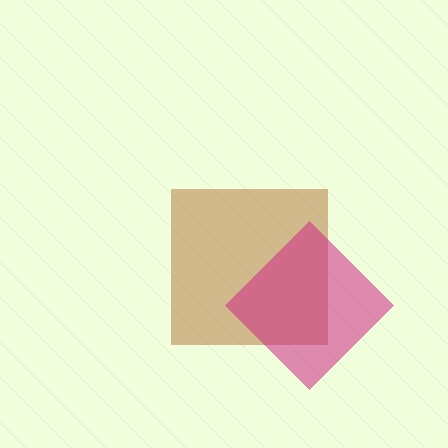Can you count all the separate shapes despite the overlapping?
Yes, there are 2 separate shapes.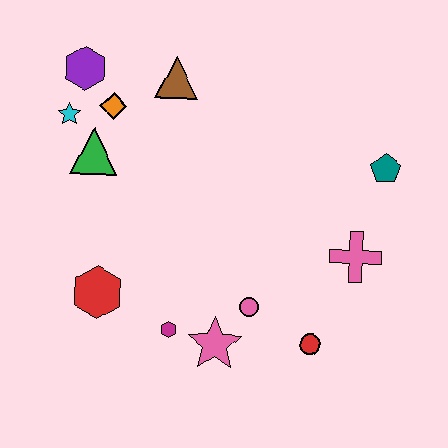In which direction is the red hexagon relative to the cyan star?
The red hexagon is below the cyan star.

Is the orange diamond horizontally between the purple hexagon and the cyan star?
No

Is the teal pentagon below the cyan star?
Yes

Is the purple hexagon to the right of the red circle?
No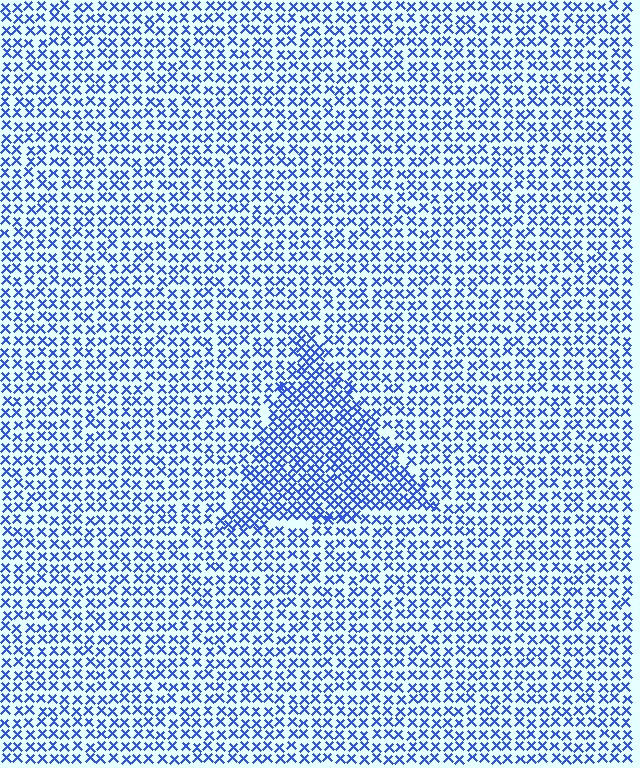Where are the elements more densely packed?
The elements are more densely packed inside the triangle boundary.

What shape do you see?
I see a triangle.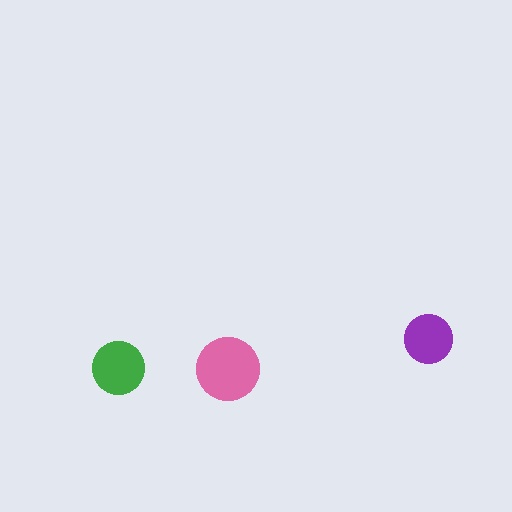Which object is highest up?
The purple circle is topmost.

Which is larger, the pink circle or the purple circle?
The pink one.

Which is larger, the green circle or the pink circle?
The pink one.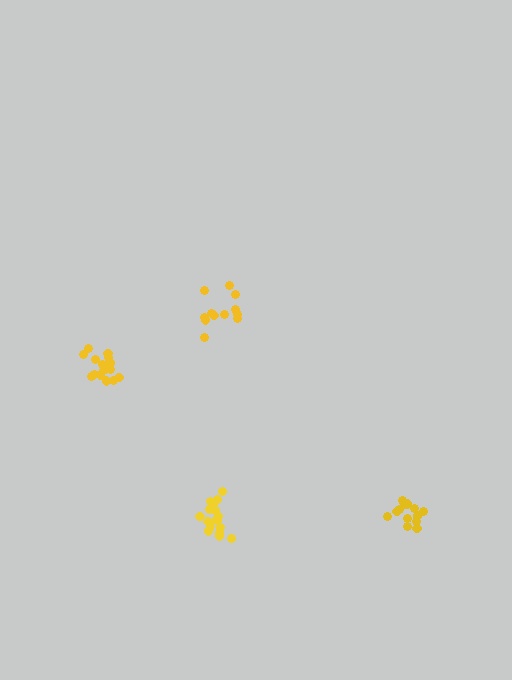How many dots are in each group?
Group 1: 17 dots, Group 2: 12 dots, Group 3: 13 dots, Group 4: 17 dots (59 total).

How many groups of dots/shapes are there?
There are 4 groups.